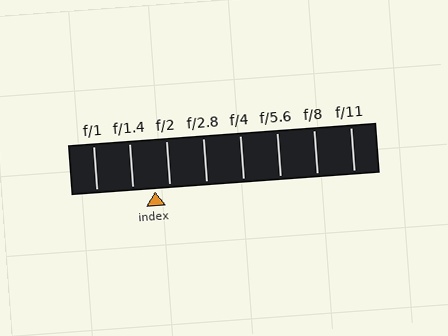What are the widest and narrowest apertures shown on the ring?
The widest aperture shown is f/1 and the narrowest is f/11.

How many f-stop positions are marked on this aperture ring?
There are 8 f-stop positions marked.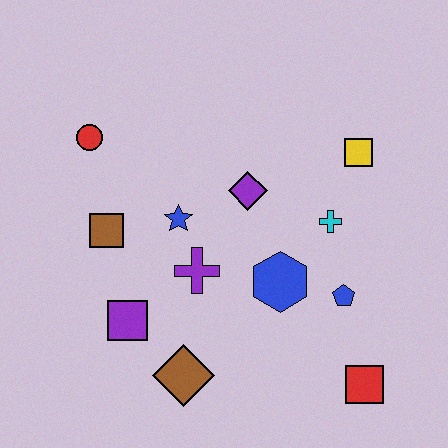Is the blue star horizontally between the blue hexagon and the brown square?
Yes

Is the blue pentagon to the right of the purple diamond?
Yes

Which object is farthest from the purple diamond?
The red square is farthest from the purple diamond.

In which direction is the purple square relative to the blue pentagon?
The purple square is to the left of the blue pentagon.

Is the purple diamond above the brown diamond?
Yes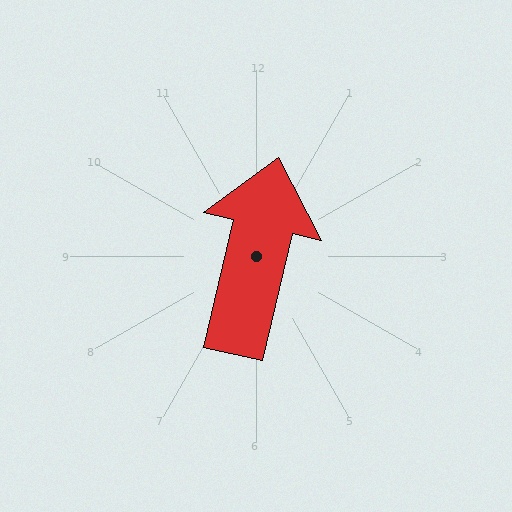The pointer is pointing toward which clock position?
Roughly 12 o'clock.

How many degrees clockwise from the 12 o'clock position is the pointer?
Approximately 13 degrees.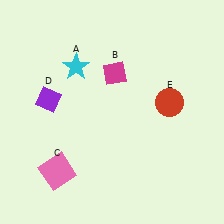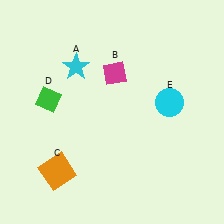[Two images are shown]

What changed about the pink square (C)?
In Image 1, C is pink. In Image 2, it changed to orange.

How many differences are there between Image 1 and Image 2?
There are 3 differences between the two images.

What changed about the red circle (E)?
In Image 1, E is red. In Image 2, it changed to cyan.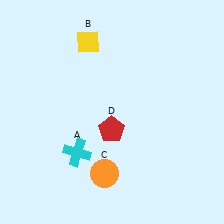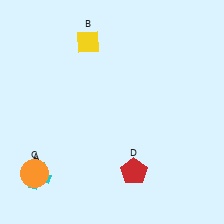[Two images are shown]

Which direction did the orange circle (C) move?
The orange circle (C) moved left.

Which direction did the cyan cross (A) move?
The cyan cross (A) moved left.